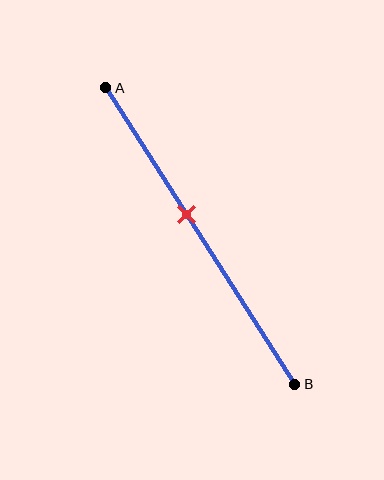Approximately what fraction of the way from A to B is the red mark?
The red mark is approximately 45% of the way from A to B.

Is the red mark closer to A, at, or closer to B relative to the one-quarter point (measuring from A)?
The red mark is closer to point B than the one-quarter point of segment AB.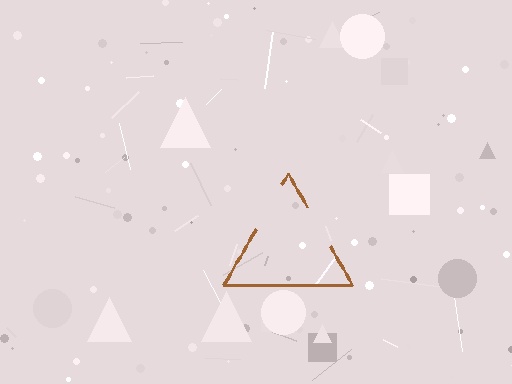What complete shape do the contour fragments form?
The contour fragments form a triangle.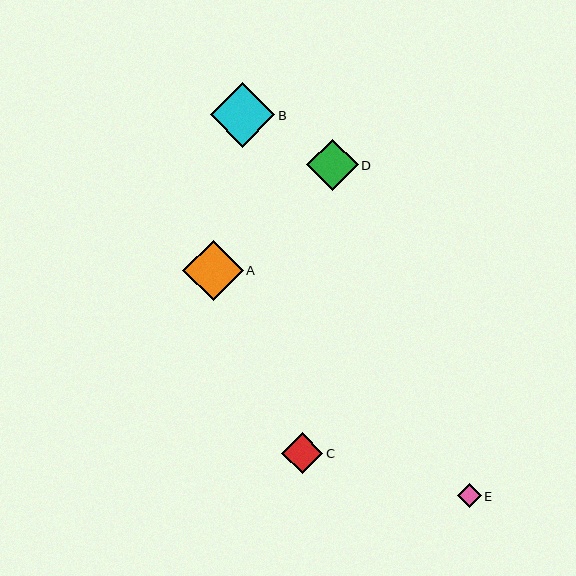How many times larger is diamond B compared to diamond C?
Diamond B is approximately 1.6 times the size of diamond C.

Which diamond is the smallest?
Diamond E is the smallest with a size of approximately 24 pixels.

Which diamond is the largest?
Diamond B is the largest with a size of approximately 65 pixels.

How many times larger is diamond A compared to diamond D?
Diamond A is approximately 1.2 times the size of diamond D.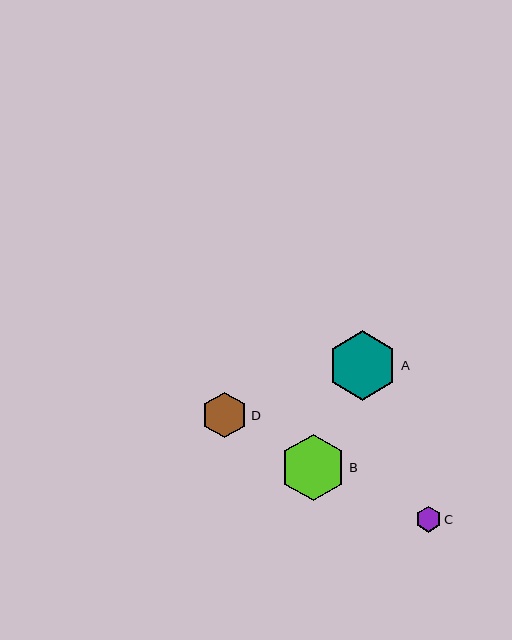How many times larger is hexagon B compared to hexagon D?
Hexagon B is approximately 1.5 times the size of hexagon D.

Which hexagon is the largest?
Hexagon A is the largest with a size of approximately 69 pixels.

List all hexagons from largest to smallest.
From largest to smallest: A, B, D, C.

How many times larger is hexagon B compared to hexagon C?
Hexagon B is approximately 2.6 times the size of hexagon C.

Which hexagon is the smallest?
Hexagon C is the smallest with a size of approximately 26 pixels.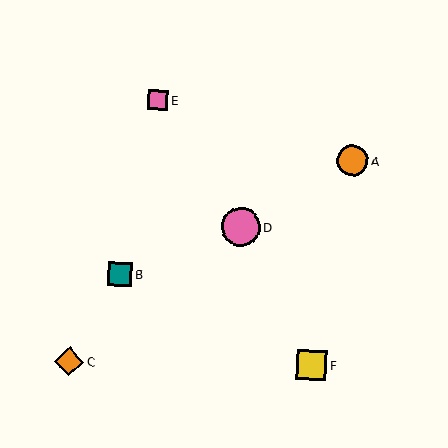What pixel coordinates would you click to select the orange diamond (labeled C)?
Click at (69, 361) to select the orange diamond C.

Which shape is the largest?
The pink circle (labeled D) is the largest.